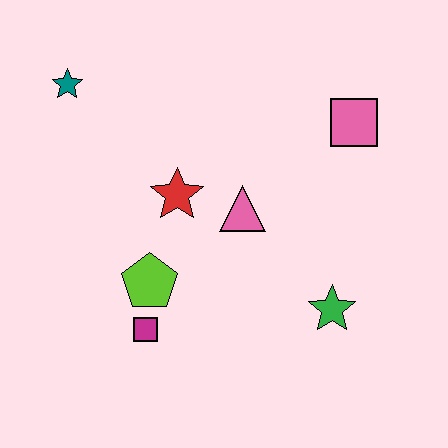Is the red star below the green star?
No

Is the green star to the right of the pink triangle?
Yes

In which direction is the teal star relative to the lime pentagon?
The teal star is above the lime pentagon.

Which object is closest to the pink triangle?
The red star is closest to the pink triangle.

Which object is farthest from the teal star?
The green star is farthest from the teal star.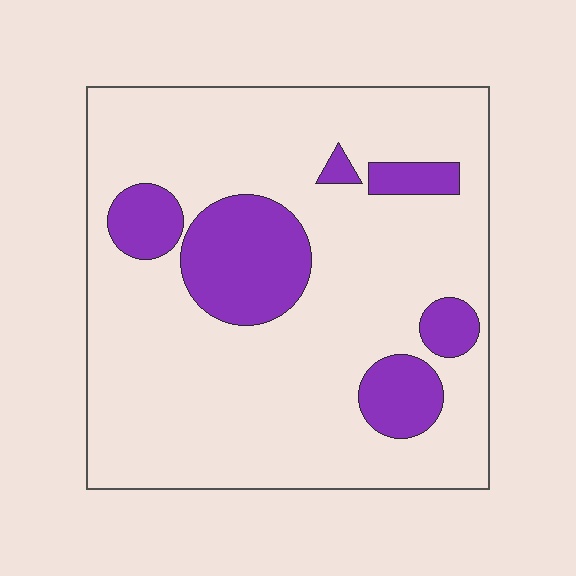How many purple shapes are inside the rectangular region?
6.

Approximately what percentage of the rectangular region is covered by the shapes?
Approximately 20%.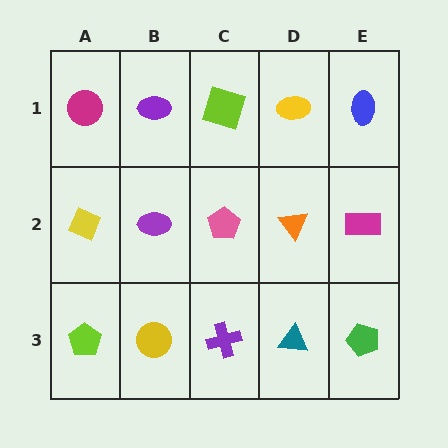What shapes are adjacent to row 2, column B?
A purple ellipse (row 1, column B), a yellow circle (row 3, column B), a yellow diamond (row 2, column A), a pink pentagon (row 2, column C).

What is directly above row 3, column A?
A yellow diamond.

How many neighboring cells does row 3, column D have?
3.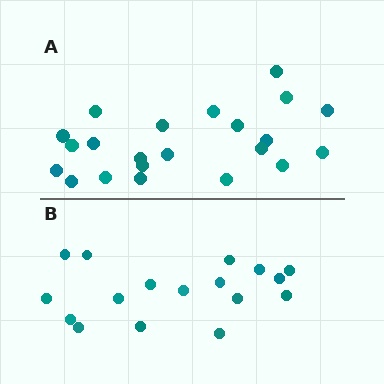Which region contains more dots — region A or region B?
Region A (the top region) has more dots.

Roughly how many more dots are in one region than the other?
Region A has about 5 more dots than region B.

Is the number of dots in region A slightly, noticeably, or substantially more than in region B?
Region A has noticeably more, but not dramatically so. The ratio is roughly 1.3 to 1.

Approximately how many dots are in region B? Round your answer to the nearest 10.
About 20 dots. (The exact count is 17, which rounds to 20.)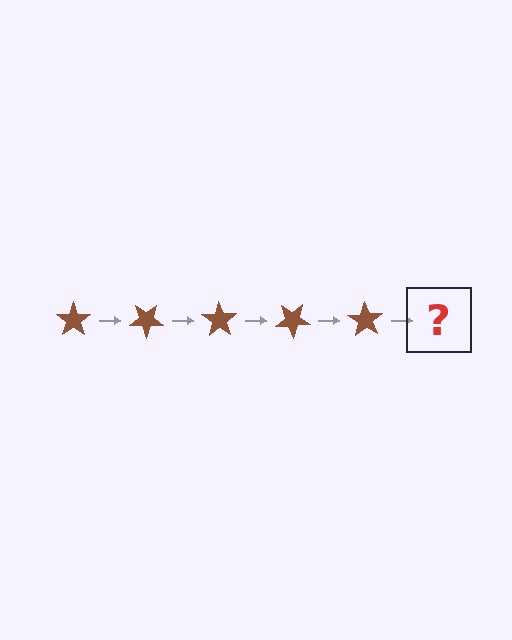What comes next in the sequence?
The next element should be a brown star rotated 175 degrees.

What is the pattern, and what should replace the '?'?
The pattern is that the star rotates 35 degrees each step. The '?' should be a brown star rotated 175 degrees.